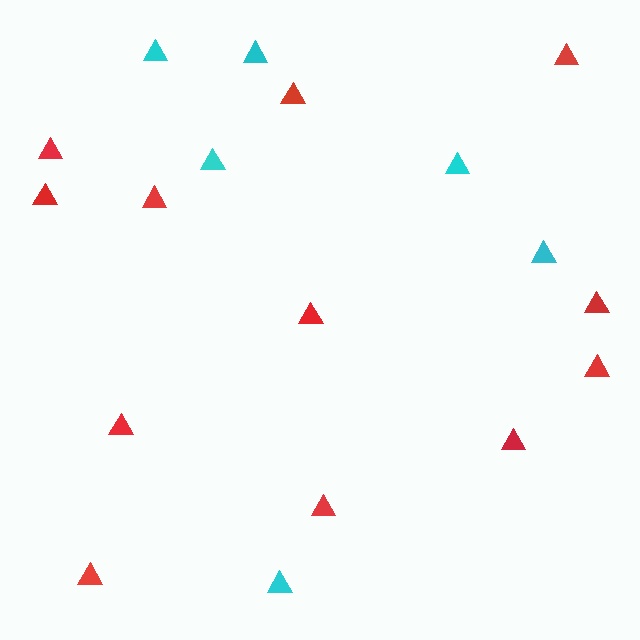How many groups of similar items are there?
There are 2 groups: one group of red triangles (12) and one group of cyan triangles (6).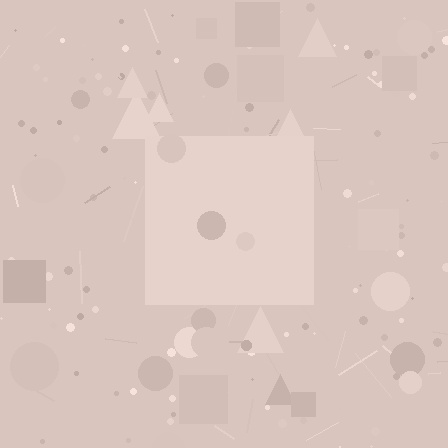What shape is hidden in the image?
A square is hidden in the image.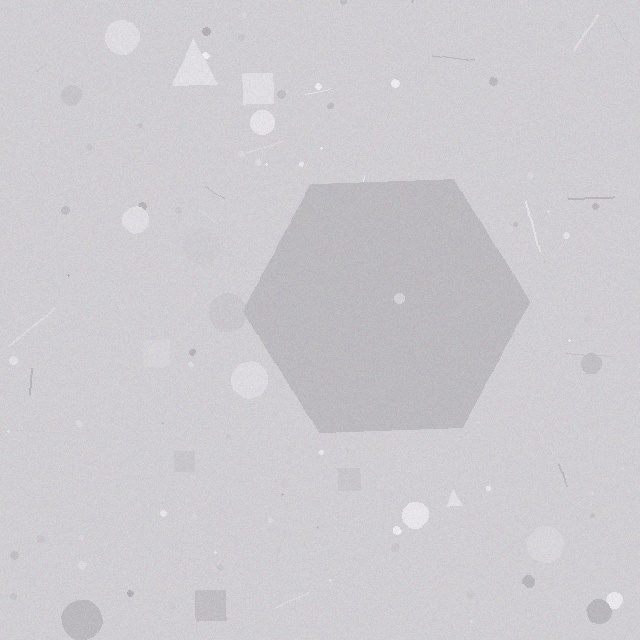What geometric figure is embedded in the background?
A hexagon is embedded in the background.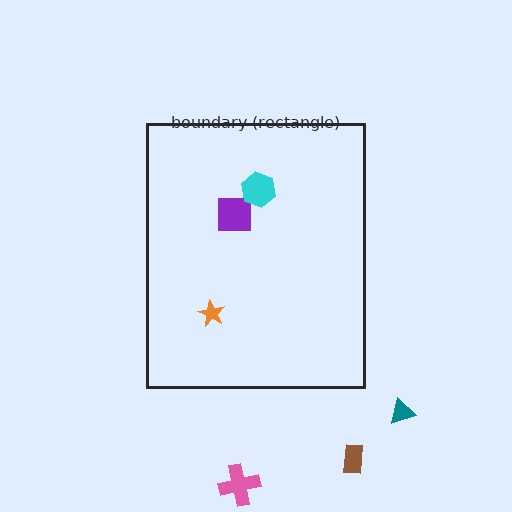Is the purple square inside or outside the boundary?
Inside.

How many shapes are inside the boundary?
3 inside, 3 outside.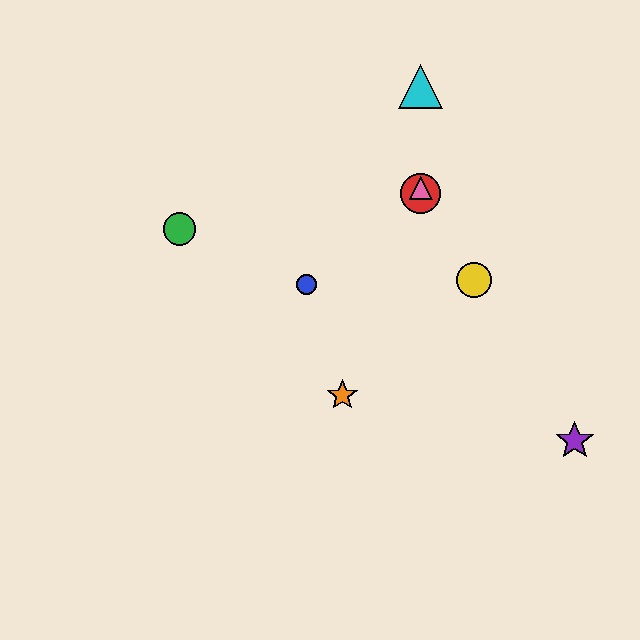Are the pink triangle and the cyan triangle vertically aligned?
Yes, both are at x≈421.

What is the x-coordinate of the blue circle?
The blue circle is at x≈306.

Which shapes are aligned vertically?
The red circle, the cyan triangle, the pink triangle are aligned vertically.